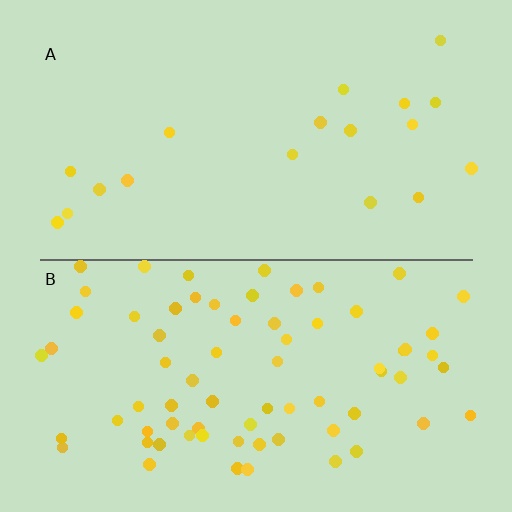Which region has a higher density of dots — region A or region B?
B (the bottom).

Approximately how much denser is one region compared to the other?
Approximately 3.9× — region B over region A.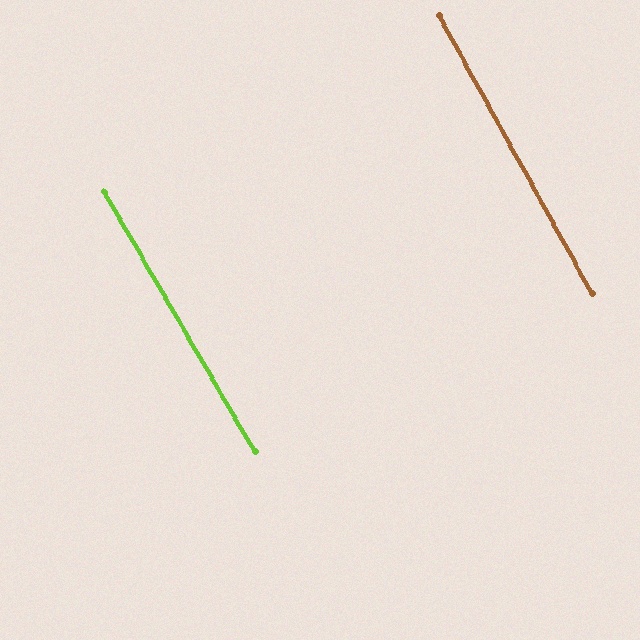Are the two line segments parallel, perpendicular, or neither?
Parallel — their directions differ by only 1.3°.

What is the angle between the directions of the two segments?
Approximately 1 degree.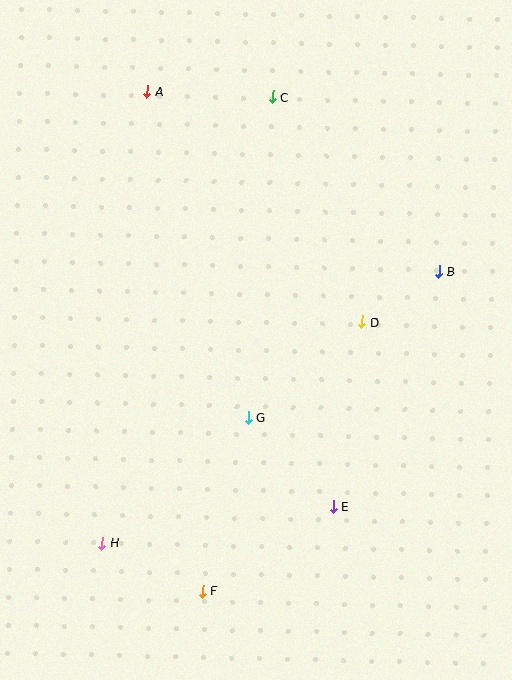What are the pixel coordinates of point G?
Point G is at (249, 418).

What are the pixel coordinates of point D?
Point D is at (362, 322).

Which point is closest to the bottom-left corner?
Point H is closest to the bottom-left corner.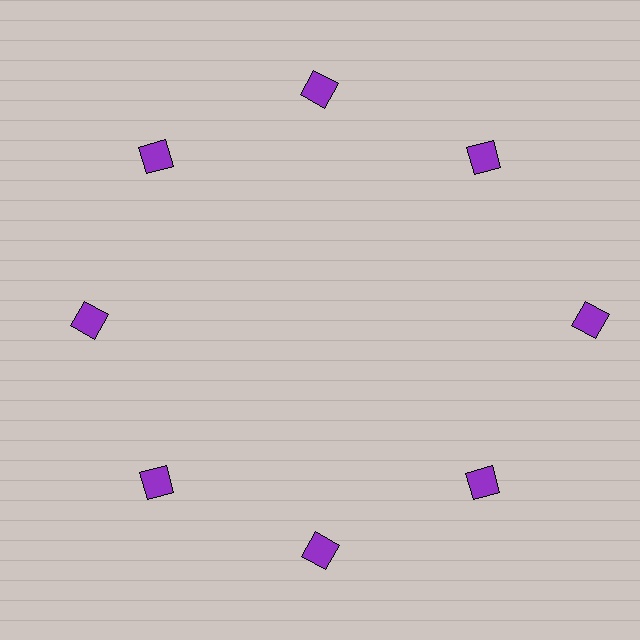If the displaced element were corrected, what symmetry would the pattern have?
It would have 8-fold rotational symmetry — the pattern would map onto itself every 45 degrees.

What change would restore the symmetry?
The symmetry would be restored by moving it inward, back onto the ring so that all 8 diamonds sit at equal angles and equal distance from the center.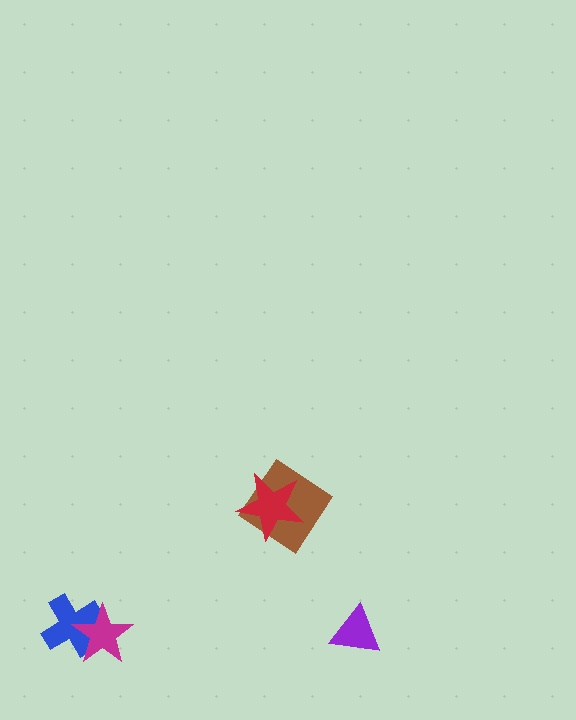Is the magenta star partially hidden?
No, no other shape covers it.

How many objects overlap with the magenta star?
1 object overlaps with the magenta star.